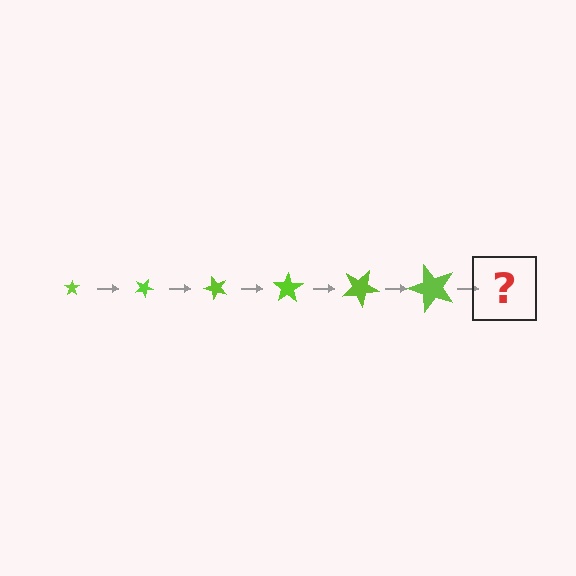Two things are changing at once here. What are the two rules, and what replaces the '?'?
The two rules are that the star grows larger each step and it rotates 25 degrees each step. The '?' should be a star, larger than the previous one and rotated 150 degrees from the start.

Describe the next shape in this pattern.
It should be a star, larger than the previous one and rotated 150 degrees from the start.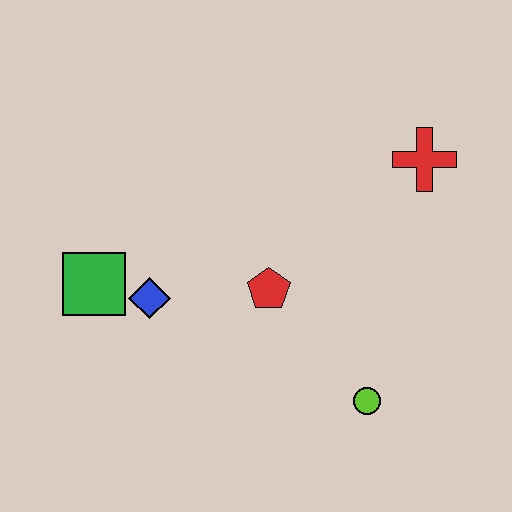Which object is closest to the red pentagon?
The blue diamond is closest to the red pentagon.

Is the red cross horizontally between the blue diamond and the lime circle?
No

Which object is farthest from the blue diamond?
The red cross is farthest from the blue diamond.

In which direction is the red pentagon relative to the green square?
The red pentagon is to the right of the green square.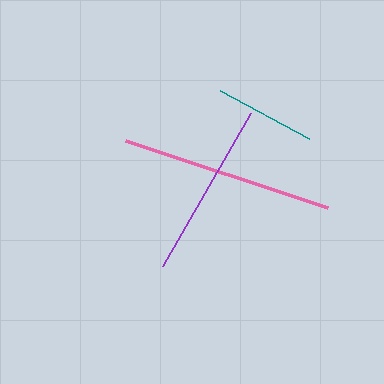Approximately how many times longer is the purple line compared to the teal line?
The purple line is approximately 1.7 times the length of the teal line.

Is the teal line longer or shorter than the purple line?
The purple line is longer than the teal line.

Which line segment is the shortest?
The teal line is the shortest at approximately 101 pixels.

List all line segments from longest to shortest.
From longest to shortest: pink, purple, teal.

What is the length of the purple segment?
The purple segment is approximately 176 pixels long.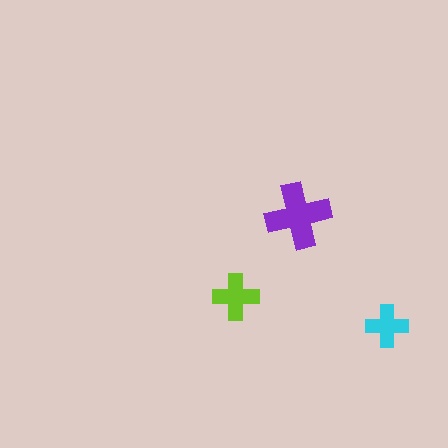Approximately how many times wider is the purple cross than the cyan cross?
About 1.5 times wider.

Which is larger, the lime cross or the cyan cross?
The lime one.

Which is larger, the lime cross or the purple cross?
The purple one.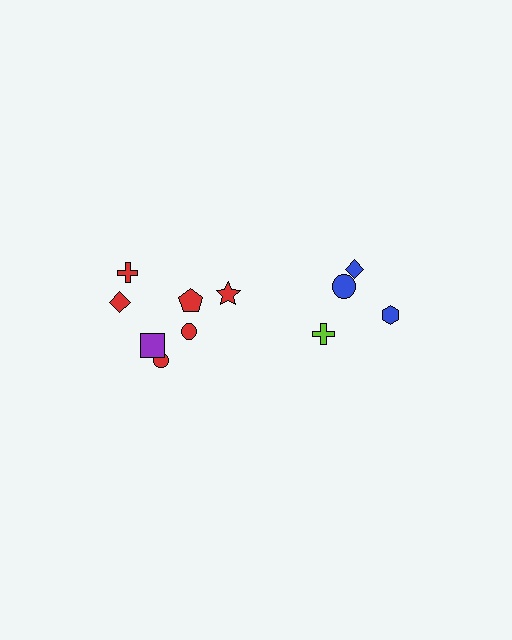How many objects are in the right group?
There are 4 objects.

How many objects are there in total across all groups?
There are 11 objects.